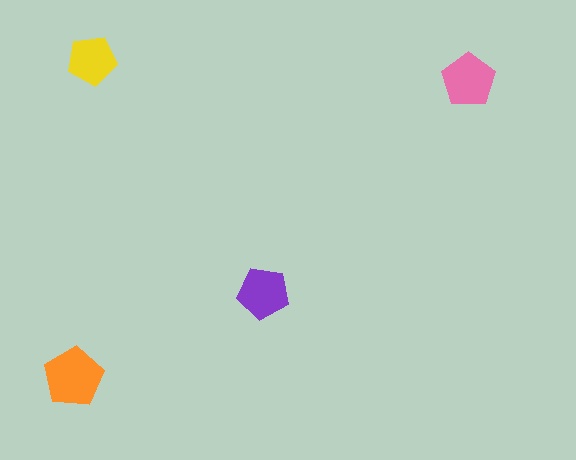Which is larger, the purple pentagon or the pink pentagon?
The pink one.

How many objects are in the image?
There are 4 objects in the image.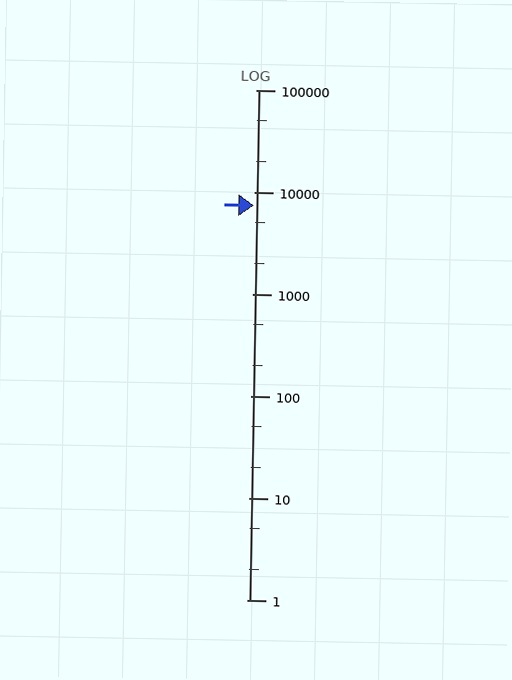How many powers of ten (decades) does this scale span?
The scale spans 5 decades, from 1 to 100000.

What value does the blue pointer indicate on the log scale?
The pointer indicates approximately 7400.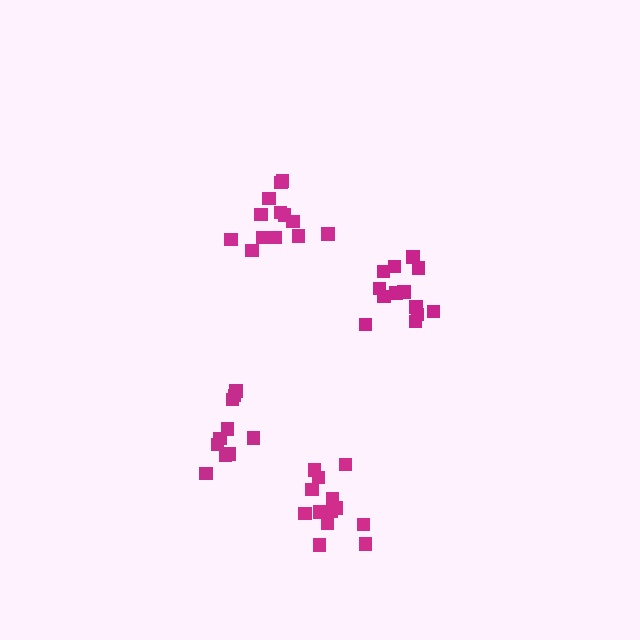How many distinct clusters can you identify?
There are 4 distinct clusters.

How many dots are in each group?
Group 1: 13 dots, Group 2: 13 dots, Group 3: 10 dots, Group 4: 13 dots (49 total).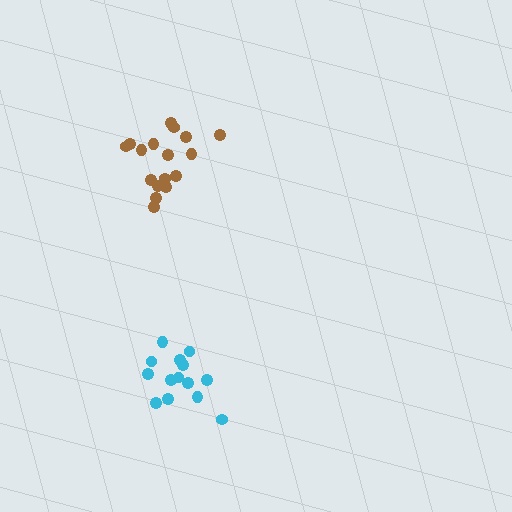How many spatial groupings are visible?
There are 2 spatial groupings.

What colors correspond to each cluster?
The clusters are colored: cyan, brown.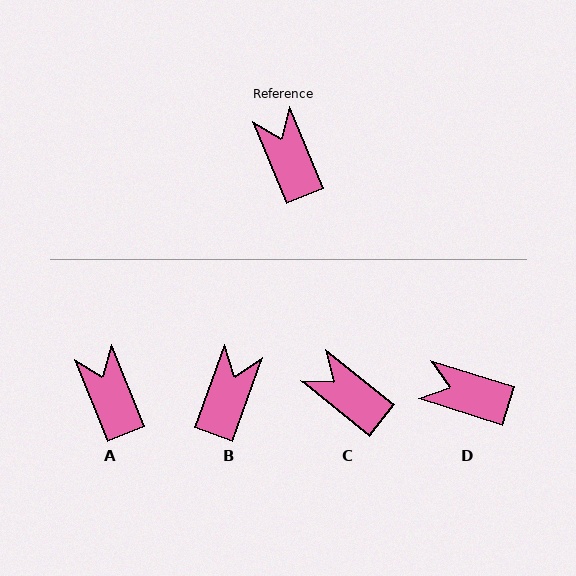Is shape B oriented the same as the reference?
No, it is off by about 42 degrees.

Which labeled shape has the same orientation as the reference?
A.